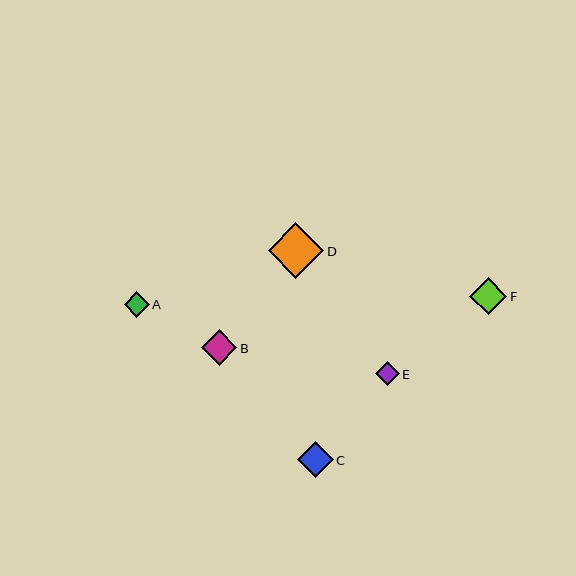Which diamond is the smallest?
Diamond E is the smallest with a size of approximately 24 pixels.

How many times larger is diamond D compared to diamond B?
Diamond D is approximately 1.6 times the size of diamond B.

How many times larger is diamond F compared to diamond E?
Diamond F is approximately 1.5 times the size of diamond E.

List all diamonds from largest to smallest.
From largest to smallest: D, F, C, B, A, E.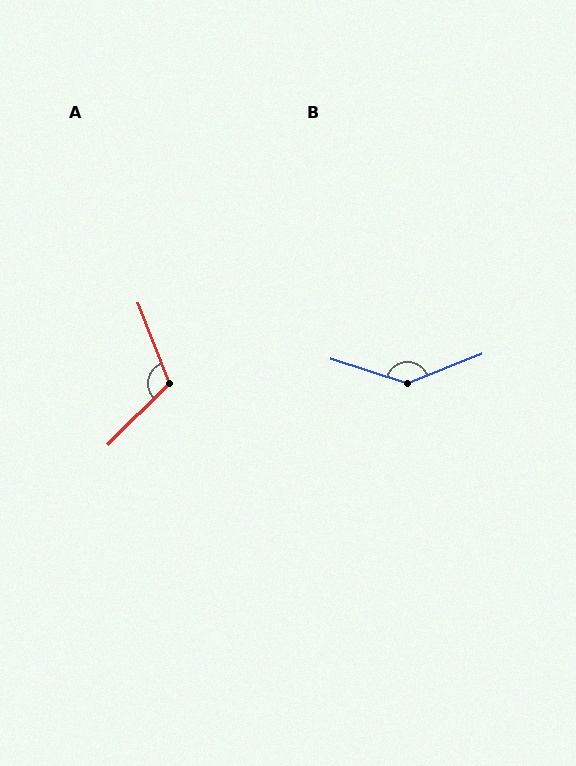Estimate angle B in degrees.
Approximately 140 degrees.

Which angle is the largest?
B, at approximately 140 degrees.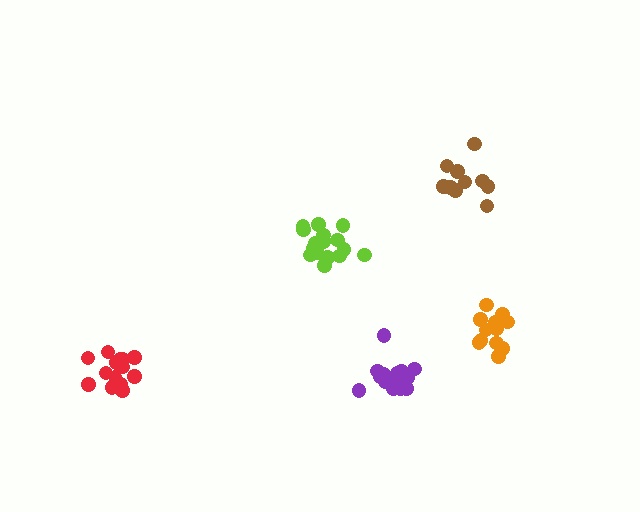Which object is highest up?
The brown cluster is topmost.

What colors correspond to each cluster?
The clusters are colored: orange, brown, purple, lime, red.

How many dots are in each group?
Group 1: 13 dots, Group 2: 10 dots, Group 3: 15 dots, Group 4: 16 dots, Group 5: 15 dots (69 total).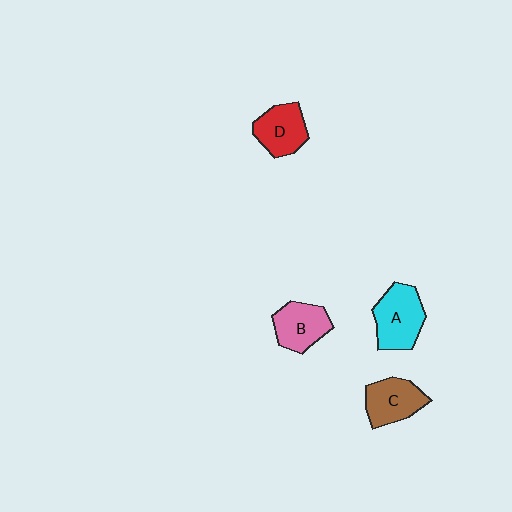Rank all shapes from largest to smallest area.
From largest to smallest: A (cyan), C (brown), B (pink), D (red).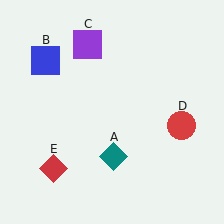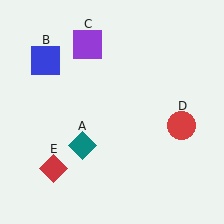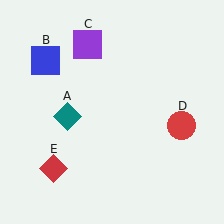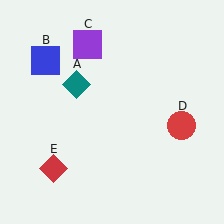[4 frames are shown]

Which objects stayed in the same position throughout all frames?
Blue square (object B) and purple square (object C) and red circle (object D) and red diamond (object E) remained stationary.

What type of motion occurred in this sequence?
The teal diamond (object A) rotated clockwise around the center of the scene.